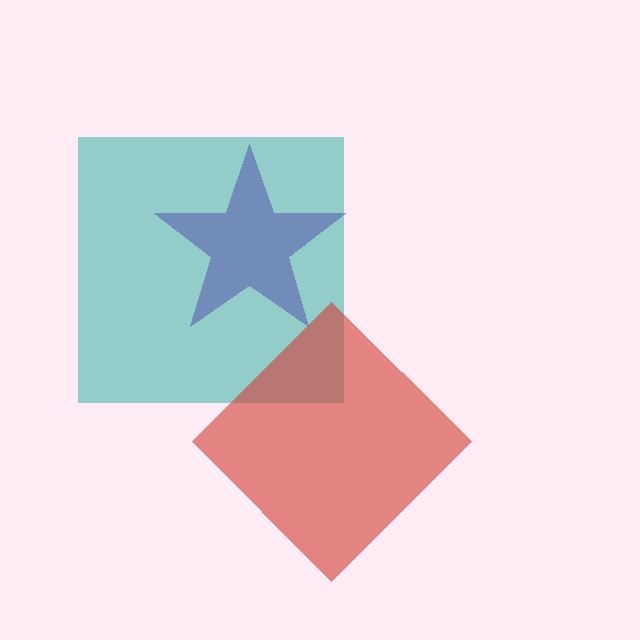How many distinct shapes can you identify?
There are 3 distinct shapes: a purple star, a teal square, a red diamond.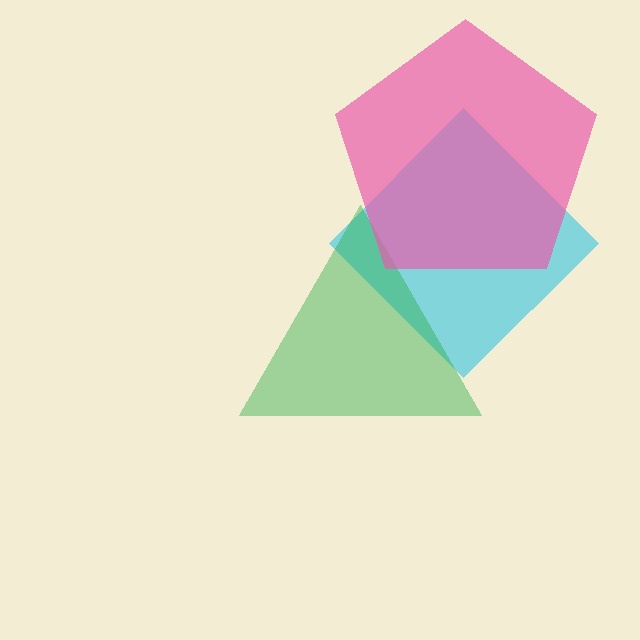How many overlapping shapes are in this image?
There are 3 overlapping shapes in the image.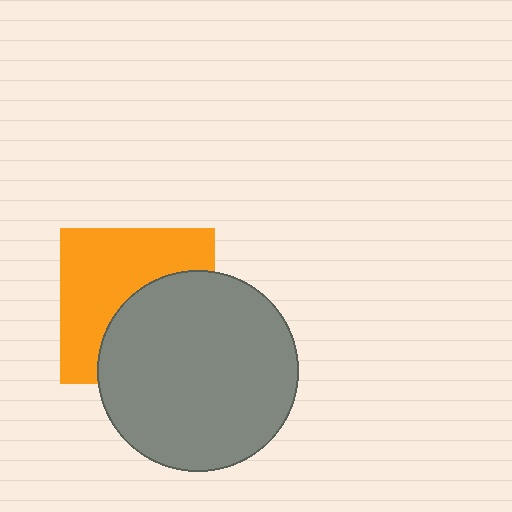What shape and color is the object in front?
The object in front is a gray circle.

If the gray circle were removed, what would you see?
You would see the complete orange square.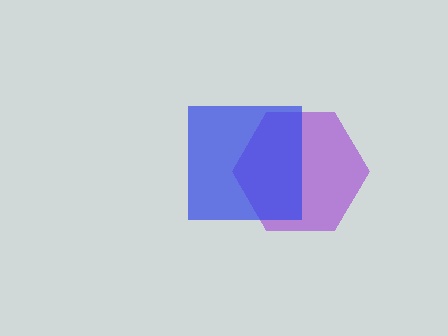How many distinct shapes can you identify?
There are 2 distinct shapes: a purple hexagon, a blue square.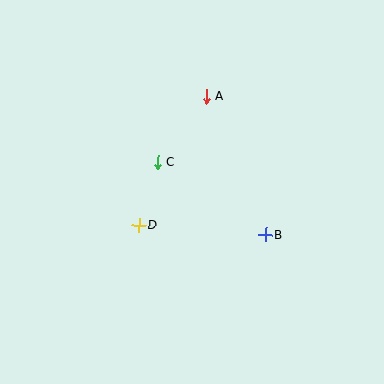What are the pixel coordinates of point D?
Point D is at (139, 225).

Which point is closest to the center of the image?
Point C at (157, 162) is closest to the center.